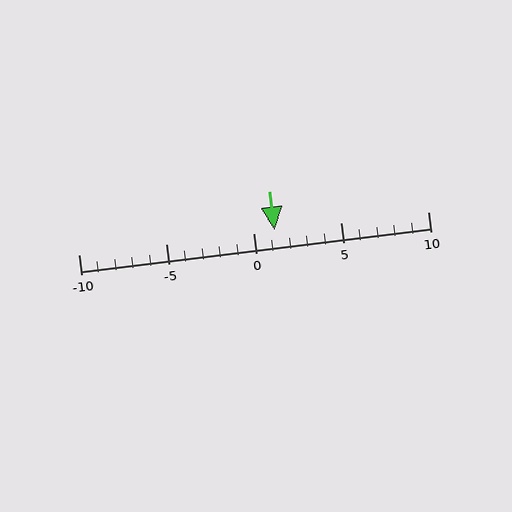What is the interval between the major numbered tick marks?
The major tick marks are spaced 5 units apart.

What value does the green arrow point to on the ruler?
The green arrow points to approximately 1.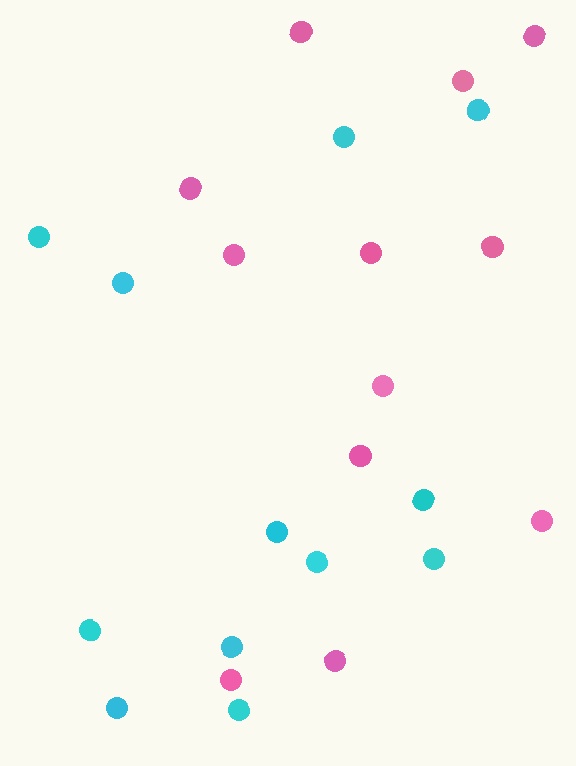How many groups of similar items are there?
There are 2 groups: one group of pink circles (12) and one group of cyan circles (12).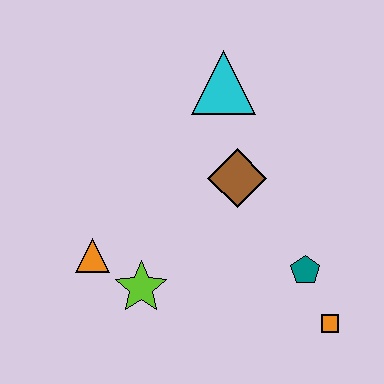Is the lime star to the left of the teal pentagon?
Yes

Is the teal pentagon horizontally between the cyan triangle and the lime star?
No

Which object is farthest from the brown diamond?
The orange square is farthest from the brown diamond.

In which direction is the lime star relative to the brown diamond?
The lime star is below the brown diamond.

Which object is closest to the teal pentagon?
The orange square is closest to the teal pentagon.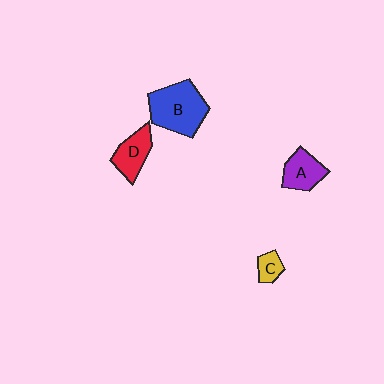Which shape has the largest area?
Shape B (blue).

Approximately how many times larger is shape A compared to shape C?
Approximately 2.0 times.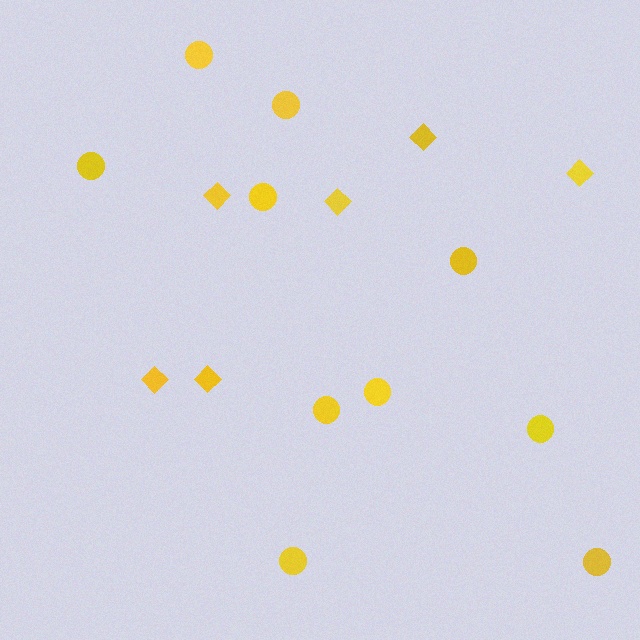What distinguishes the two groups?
There are 2 groups: one group of circles (10) and one group of diamonds (6).